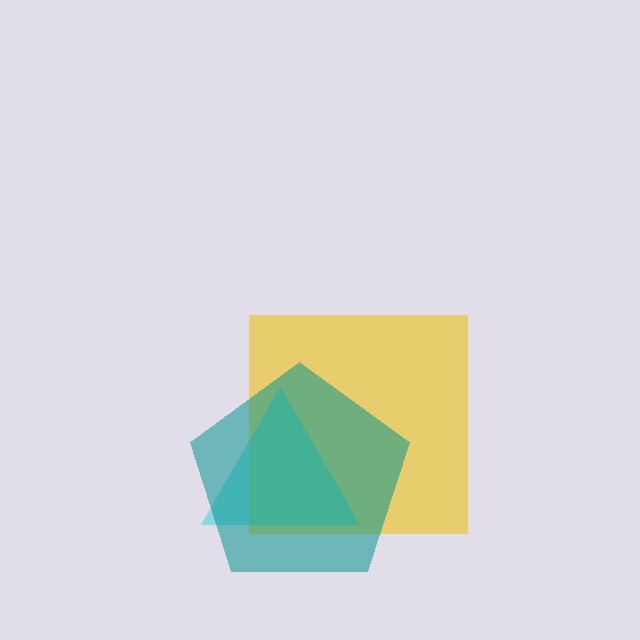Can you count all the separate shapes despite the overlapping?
Yes, there are 3 separate shapes.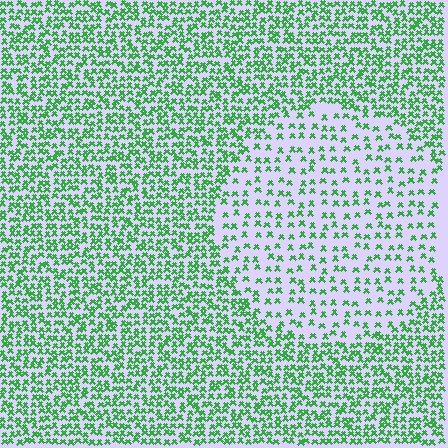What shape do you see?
I see a circle.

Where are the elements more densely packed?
The elements are more densely packed outside the circle boundary.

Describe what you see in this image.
The image contains small green elements arranged at two different densities. A circle-shaped region is visible where the elements are less densely packed than the surrounding area.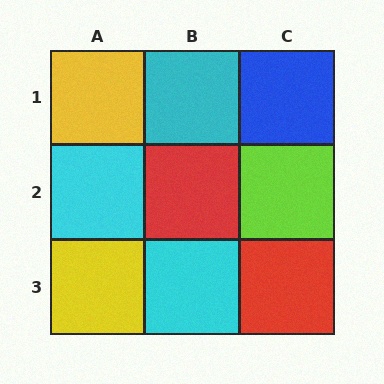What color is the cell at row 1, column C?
Blue.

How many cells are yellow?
2 cells are yellow.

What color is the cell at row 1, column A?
Yellow.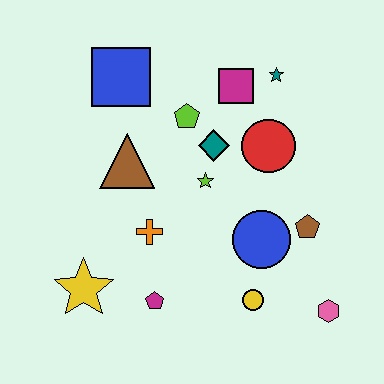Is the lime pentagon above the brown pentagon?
Yes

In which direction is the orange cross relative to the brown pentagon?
The orange cross is to the left of the brown pentagon.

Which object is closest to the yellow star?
The magenta pentagon is closest to the yellow star.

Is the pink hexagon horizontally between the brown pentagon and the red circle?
No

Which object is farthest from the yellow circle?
The blue square is farthest from the yellow circle.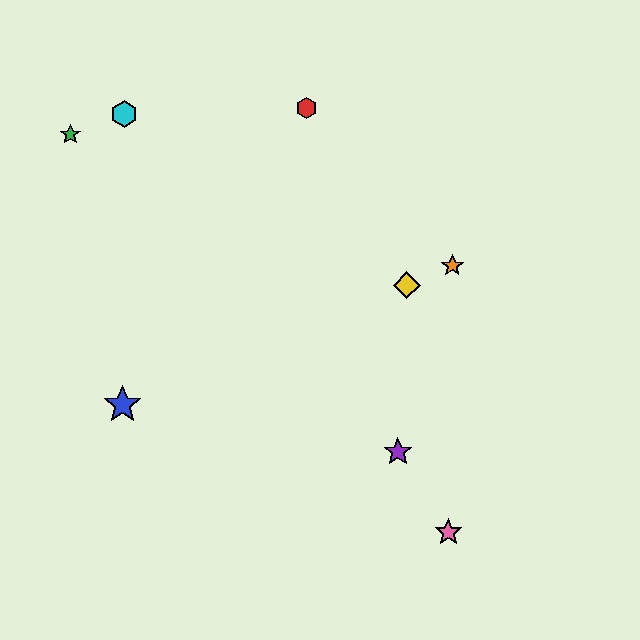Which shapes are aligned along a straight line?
The blue star, the yellow diamond, the orange star are aligned along a straight line.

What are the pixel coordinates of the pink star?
The pink star is at (448, 532).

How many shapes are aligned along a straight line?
3 shapes (the blue star, the yellow diamond, the orange star) are aligned along a straight line.